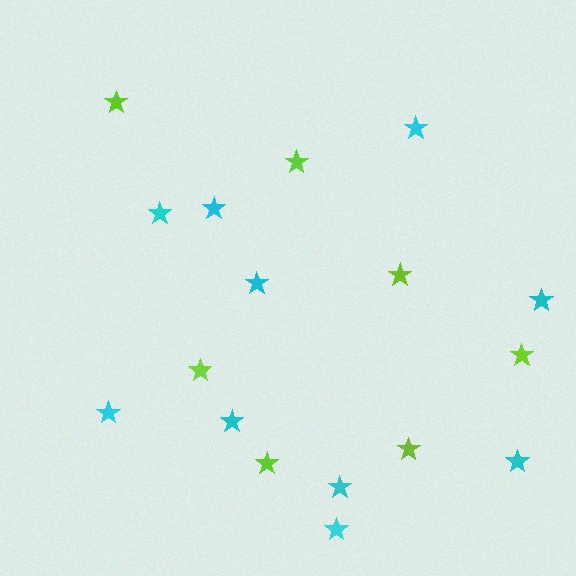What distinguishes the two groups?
There are 2 groups: one group of lime stars (7) and one group of cyan stars (10).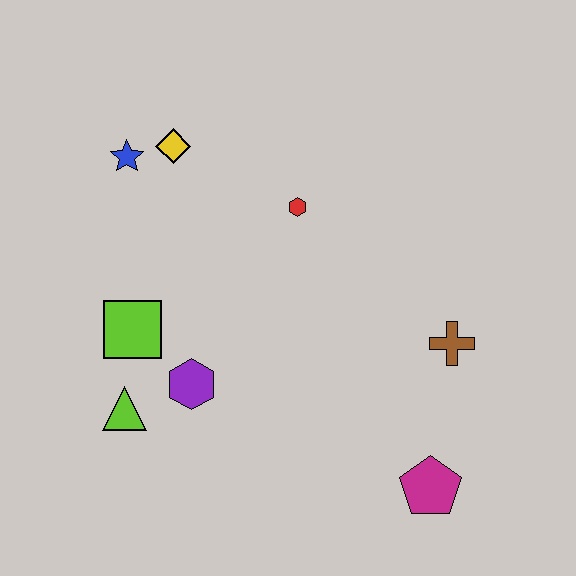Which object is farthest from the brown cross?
The blue star is farthest from the brown cross.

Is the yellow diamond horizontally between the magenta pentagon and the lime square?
Yes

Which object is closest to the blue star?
The yellow diamond is closest to the blue star.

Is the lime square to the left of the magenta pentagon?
Yes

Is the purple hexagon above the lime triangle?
Yes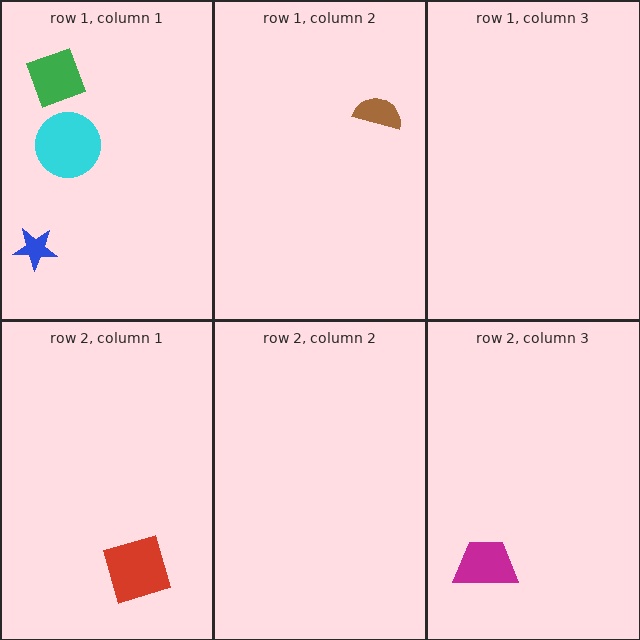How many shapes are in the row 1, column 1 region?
3.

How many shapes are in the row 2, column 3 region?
1.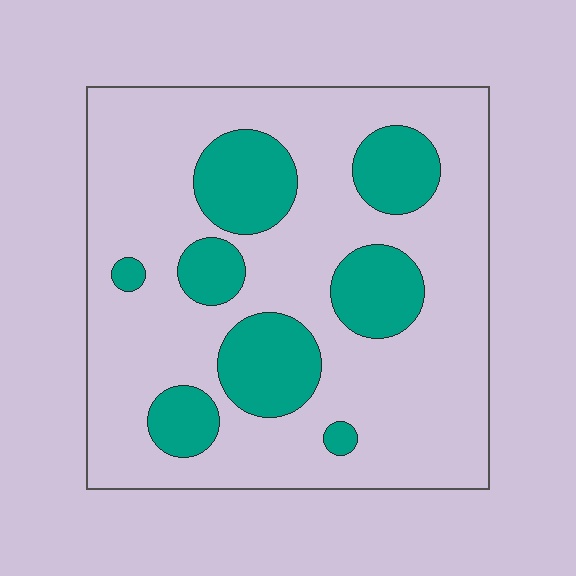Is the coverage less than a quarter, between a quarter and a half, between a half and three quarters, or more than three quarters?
Less than a quarter.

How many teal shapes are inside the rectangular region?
8.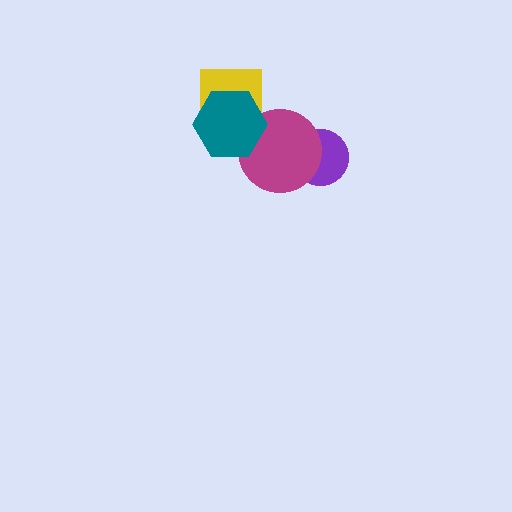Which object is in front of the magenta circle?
The teal hexagon is in front of the magenta circle.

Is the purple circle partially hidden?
Yes, it is partially covered by another shape.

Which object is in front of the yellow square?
The teal hexagon is in front of the yellow square.